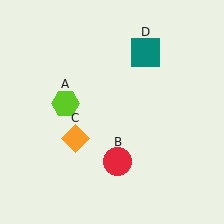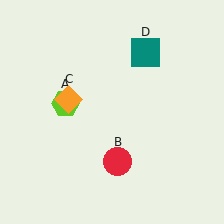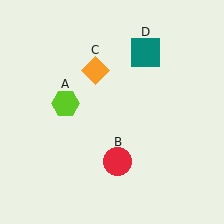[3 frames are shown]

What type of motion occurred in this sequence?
The orange diamond (object C) rotated clockwise around the center of the scene.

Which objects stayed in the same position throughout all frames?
Lime hexagon (object A) and red circle (object B) and teal square (object D) remained stationary.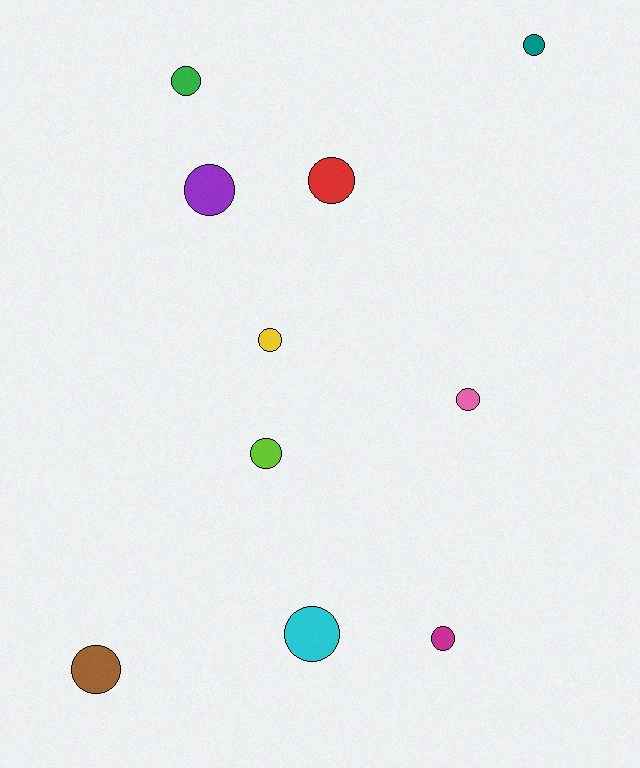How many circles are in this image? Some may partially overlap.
There are 10 circles.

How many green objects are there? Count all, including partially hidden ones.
There is 1 green object.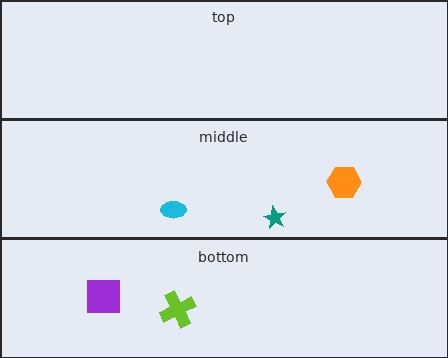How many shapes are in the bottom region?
2.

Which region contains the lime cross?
The bottom region.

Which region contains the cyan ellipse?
The middle region.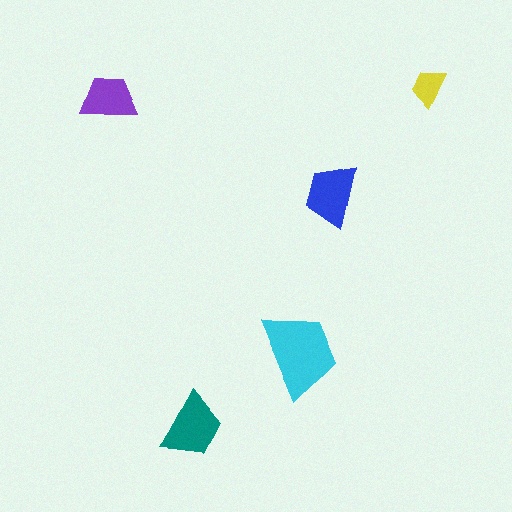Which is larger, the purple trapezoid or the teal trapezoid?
The teal one.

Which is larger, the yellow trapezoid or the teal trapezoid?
The teal one.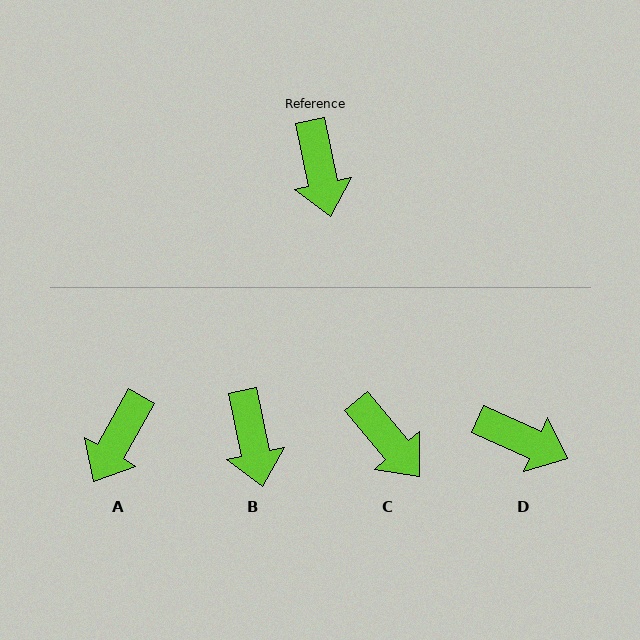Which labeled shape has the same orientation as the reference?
B.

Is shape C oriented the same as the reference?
No, it is off by about 28 degrees.